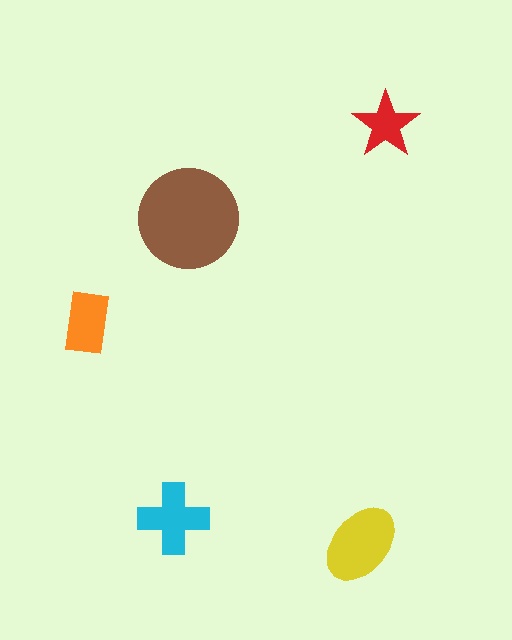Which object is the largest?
The brown circle.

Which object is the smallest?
The red star.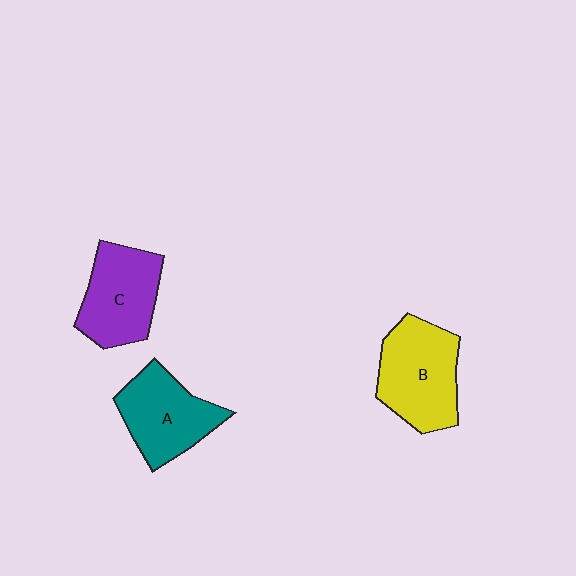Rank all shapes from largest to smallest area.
From largest to smallest: B (yellow), C (purple), A (teal).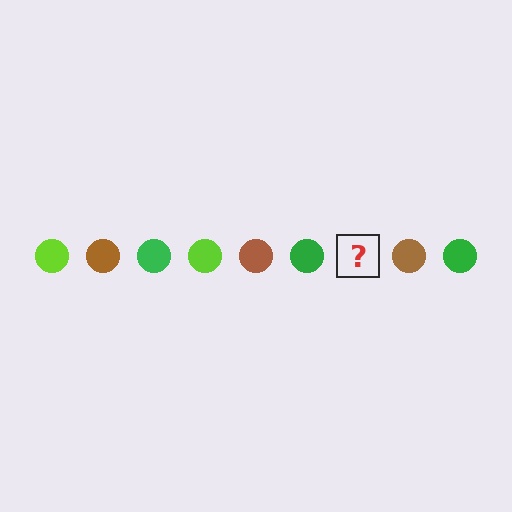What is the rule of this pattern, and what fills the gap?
The rule is that the pattern cycles through lime, brown, green circles. The gap should be filled with a lime circle.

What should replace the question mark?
The question mark should be replaced with a lime circle.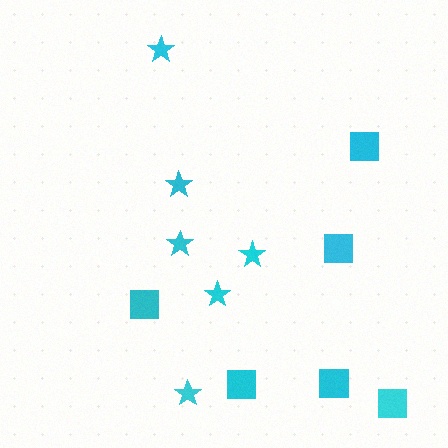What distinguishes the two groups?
There are 2 groups: one group of squares (6) and one group of stars (6).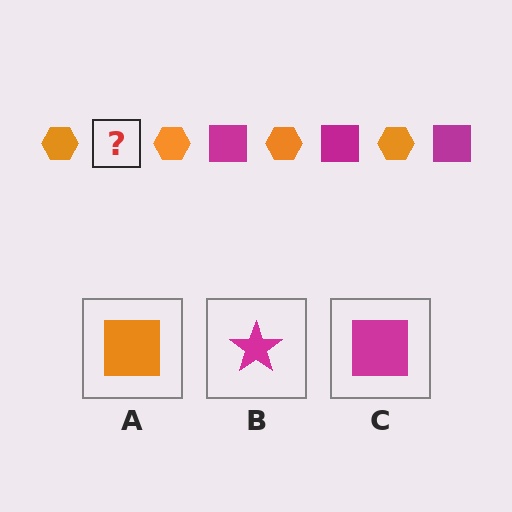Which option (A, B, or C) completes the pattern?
C.